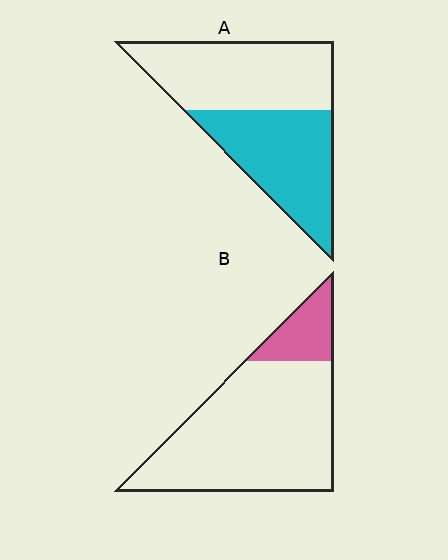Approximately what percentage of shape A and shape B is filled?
A is approximately 45% and B is approximately 15%.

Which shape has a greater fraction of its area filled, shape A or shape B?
Shape A.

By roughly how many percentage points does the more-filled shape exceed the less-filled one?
By roughly 30 percentage points (A over B).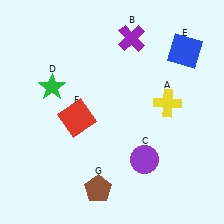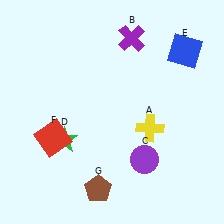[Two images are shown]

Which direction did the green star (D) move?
The green star (D) moved down.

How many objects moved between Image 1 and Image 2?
3 objects moved between the two images.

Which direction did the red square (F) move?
The red square (F) moved left.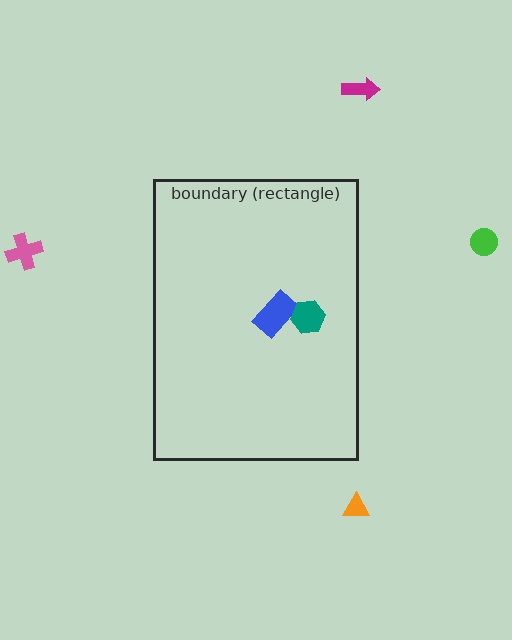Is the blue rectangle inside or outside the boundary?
Inside.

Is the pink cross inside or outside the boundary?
Outside.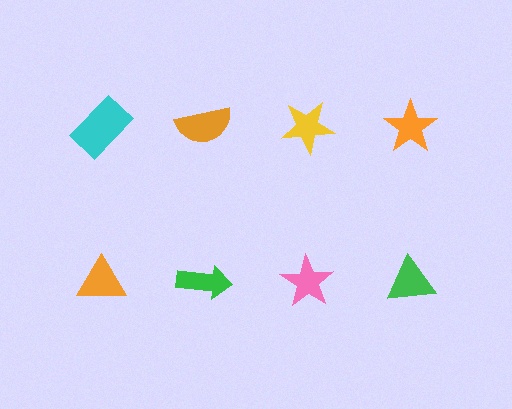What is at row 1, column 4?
An orange star.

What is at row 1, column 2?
An orange semicircle.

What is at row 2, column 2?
A green arrow.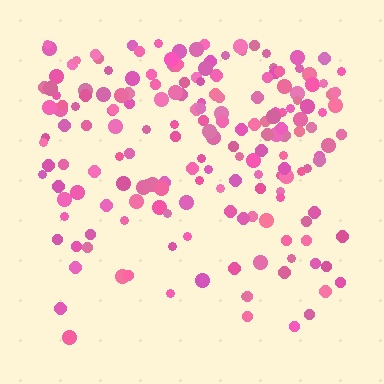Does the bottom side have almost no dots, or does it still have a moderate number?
Still a moderate number, just noticeably fewer than the top.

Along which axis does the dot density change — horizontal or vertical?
Vertical.